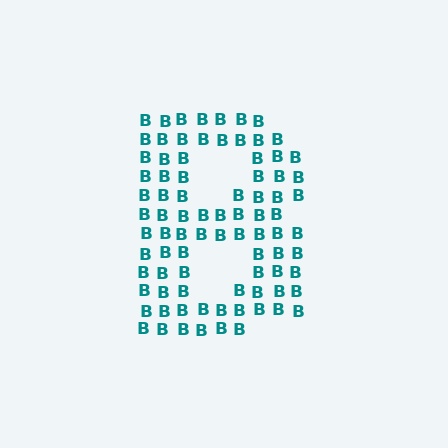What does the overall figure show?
The overall figure shows the letter B.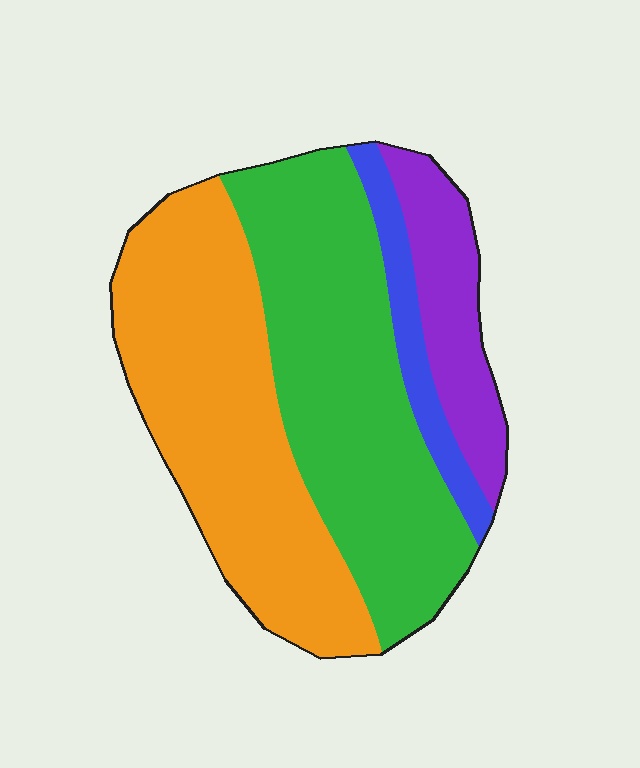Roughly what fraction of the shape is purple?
Purple takes up less than a quarter of the shape.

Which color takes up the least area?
Blue, at roughly 10%.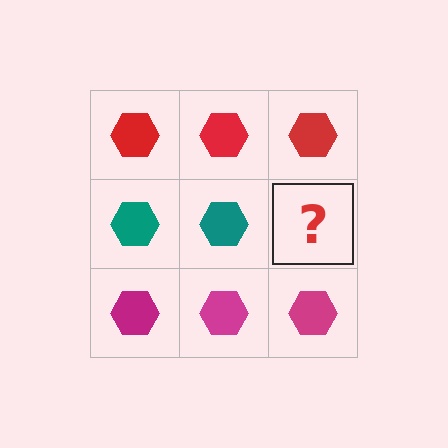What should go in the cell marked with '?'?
The missing cell should contain a teal hexagon.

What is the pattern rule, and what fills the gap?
The rule is that each row has a consistent color. The gap should be filled with a teal hexagon.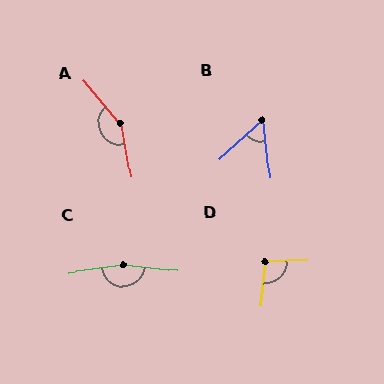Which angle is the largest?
C, at approximately 166 degrees.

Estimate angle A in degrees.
Approximately 151 degrees.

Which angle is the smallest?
B, at approximately 54 degrees.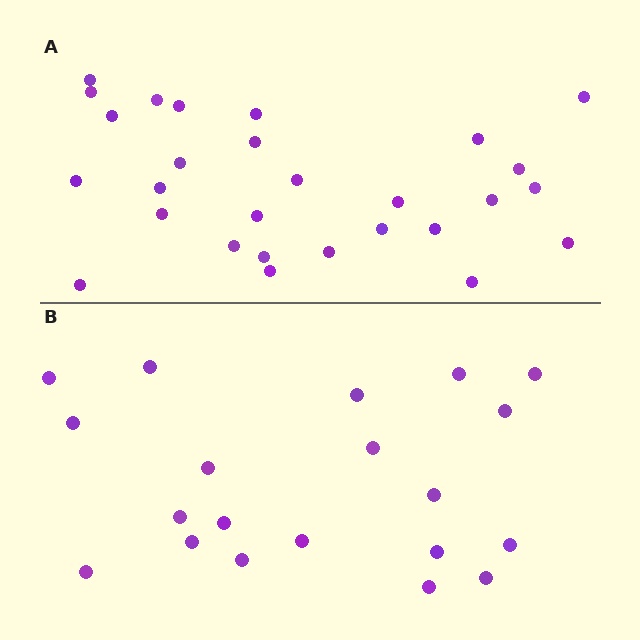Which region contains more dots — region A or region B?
Region A (the top region) has more dots.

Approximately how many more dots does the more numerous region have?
Region A has roughly 8 or so more dots than region B.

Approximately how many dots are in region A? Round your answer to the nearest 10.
About 30 dots. (The exact count is 28, which rounds to 30.)